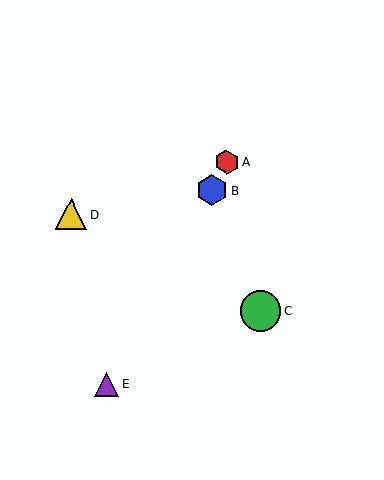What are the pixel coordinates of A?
Object A is at (227, 162).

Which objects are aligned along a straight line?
Objects A, B, E are aligned along a straight line.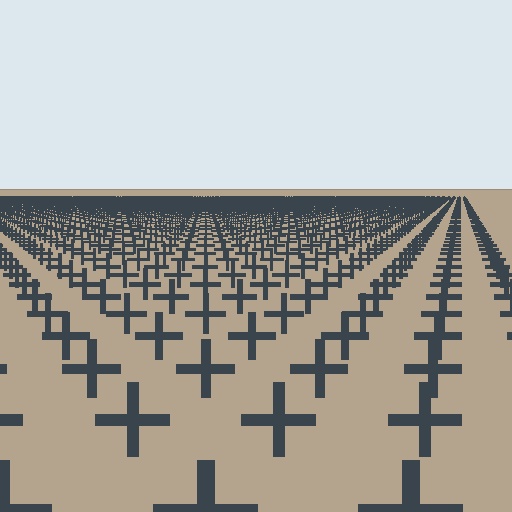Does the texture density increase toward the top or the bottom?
Density increases toward the top.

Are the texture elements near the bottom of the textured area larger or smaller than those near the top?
Larger. Near the bottom, elements are closer to the viewer and appear at a bigger on-screen size.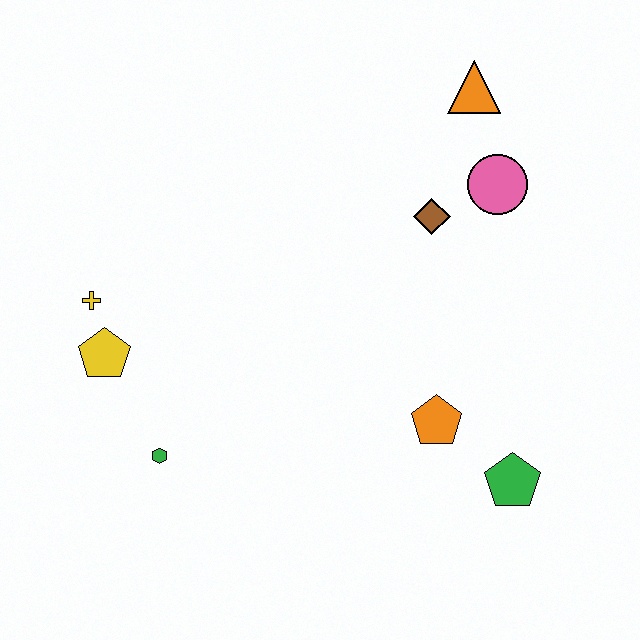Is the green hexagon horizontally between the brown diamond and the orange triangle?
No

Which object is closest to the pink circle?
The brown diamond is closest to the pink circle.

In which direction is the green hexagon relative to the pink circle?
The green hexagon is to the left of the pink circle.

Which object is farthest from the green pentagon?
The yellow cross is farthest from the green pentagon.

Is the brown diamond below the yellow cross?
No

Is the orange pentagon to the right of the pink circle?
No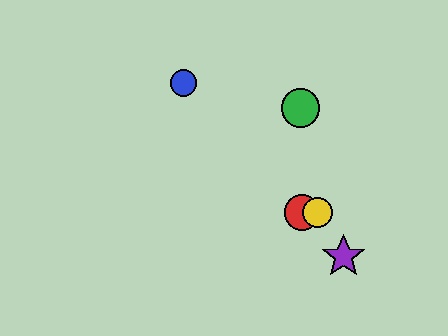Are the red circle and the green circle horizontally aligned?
No, the red circle is at y≈212 and the green circle is at y≈108.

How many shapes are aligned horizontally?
2 shapes (the red circle, the yellow circle) are aligned horizontally.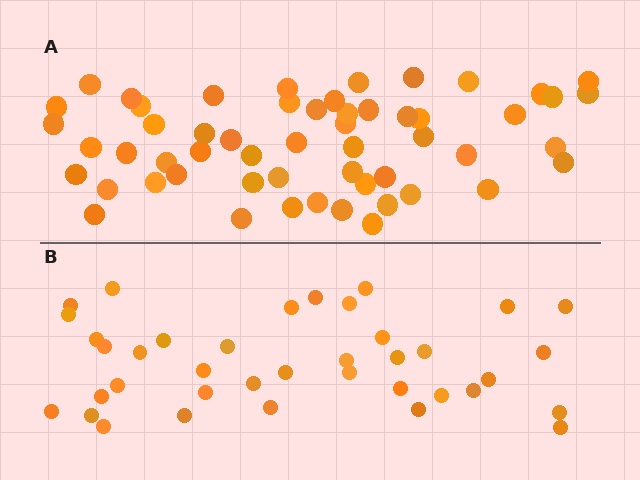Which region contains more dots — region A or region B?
Region A (the top region) has more dots.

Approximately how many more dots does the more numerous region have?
Region A has approximately 15 more dots than region B.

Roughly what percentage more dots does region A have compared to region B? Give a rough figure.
About 45% more.